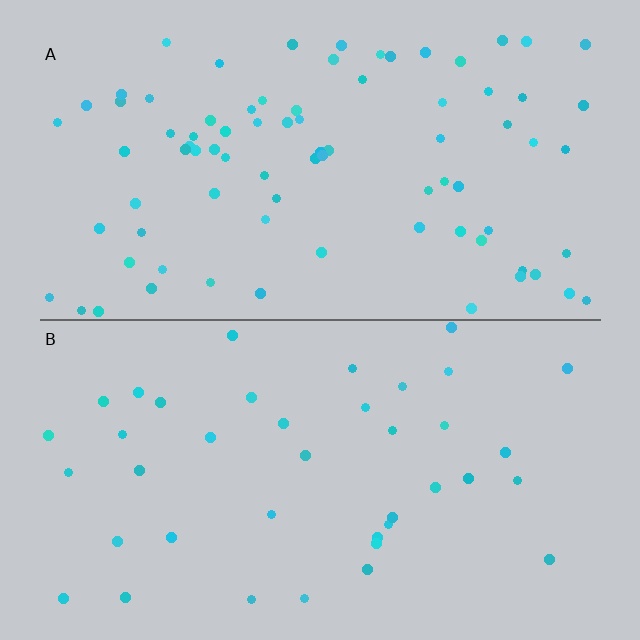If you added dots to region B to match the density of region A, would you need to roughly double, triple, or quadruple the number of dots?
Approximately double.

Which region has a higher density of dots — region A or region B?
A (the top).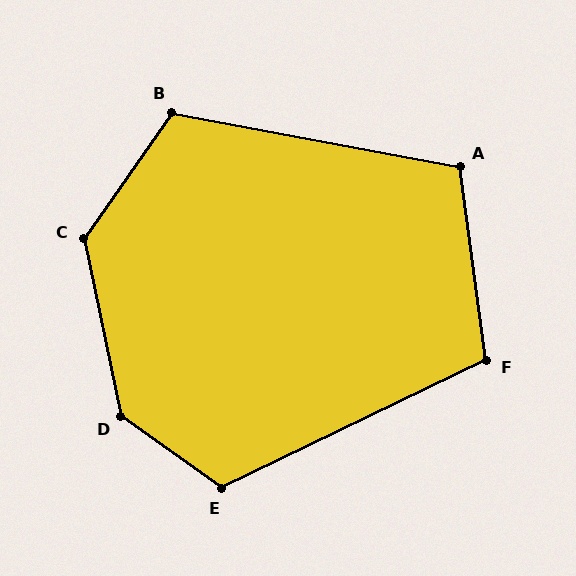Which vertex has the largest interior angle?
D, at approximately 137 degrees.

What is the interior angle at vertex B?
Approximately 114 degrees (obtuse).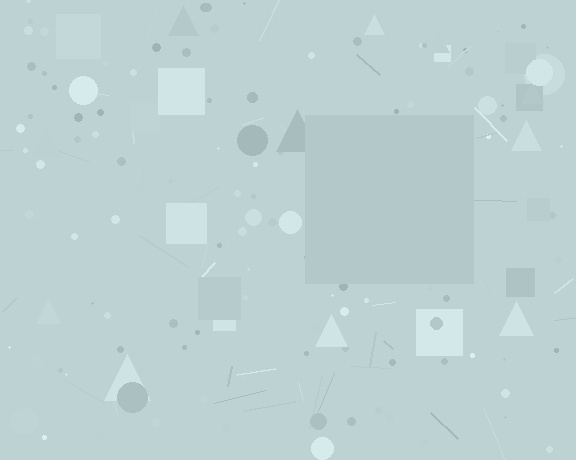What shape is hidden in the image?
A square is hidden in the image.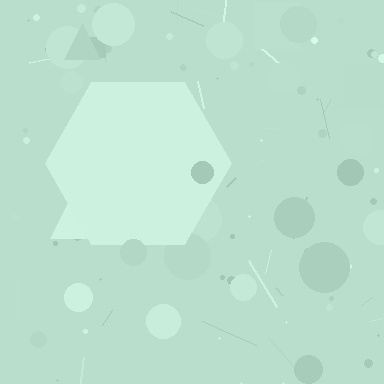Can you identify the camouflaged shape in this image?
The camouflaged shape is a hexagon.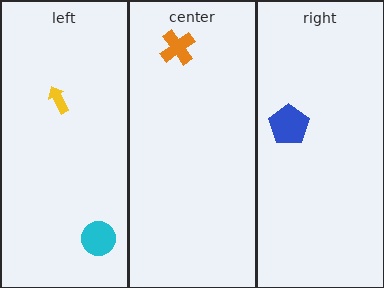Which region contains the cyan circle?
The left region.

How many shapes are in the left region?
2.